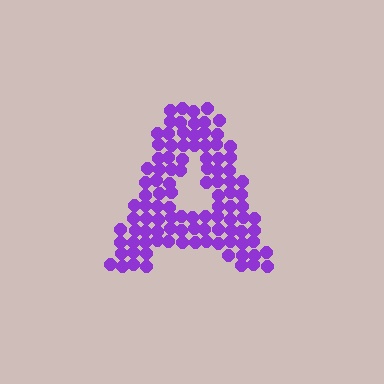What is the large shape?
The large shape is the letter A.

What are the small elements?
The small elements are circles.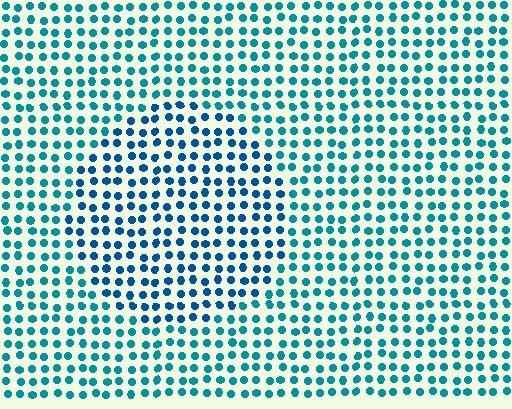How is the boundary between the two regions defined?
The boundary is defined purely by a slight shift in hue (about 25 degrees). Spacing, size, and orientation are identical on both sides.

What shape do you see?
I see a circle.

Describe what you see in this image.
The image is filled with small teal elements in a uniform arrangement. A circle-shaped region is visible where the elements are tinted to a slightly different hue, forming a subtle color boundary.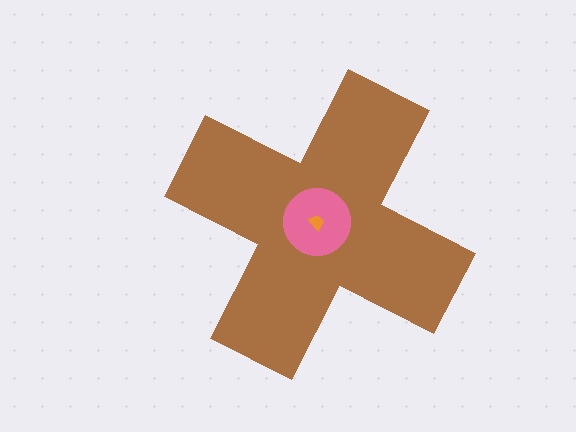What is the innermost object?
The orange trapezoid.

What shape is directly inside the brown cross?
The pink circle.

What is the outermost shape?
The brown cross.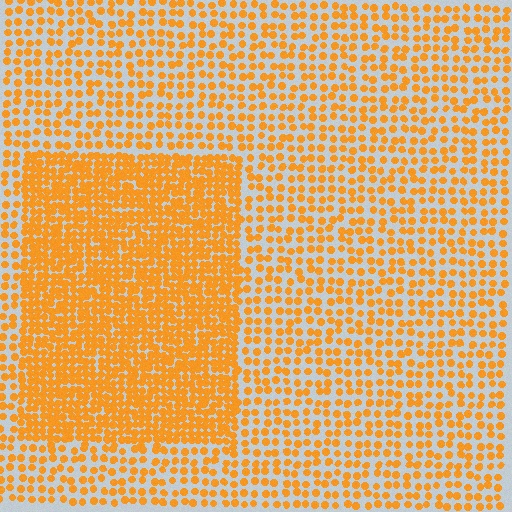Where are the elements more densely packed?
The elements are more densely packed inside the rectangle boundary.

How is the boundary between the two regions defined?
The boundary is defined by a change in element density (approximately 2.1x ratio). All elements are the same color, size, and shape.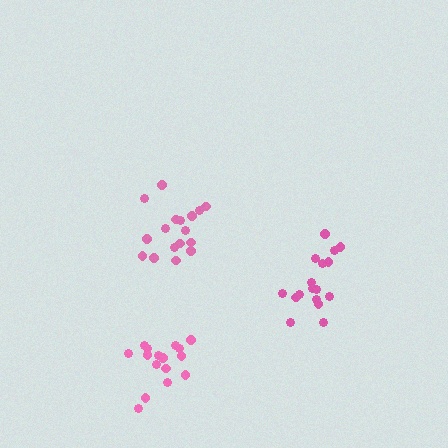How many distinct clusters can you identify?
There are 3 distinct clusters.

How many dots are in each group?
Group 1: 17 dots, Group 2: 17 dots, Group 3: 16 dots (50 total).